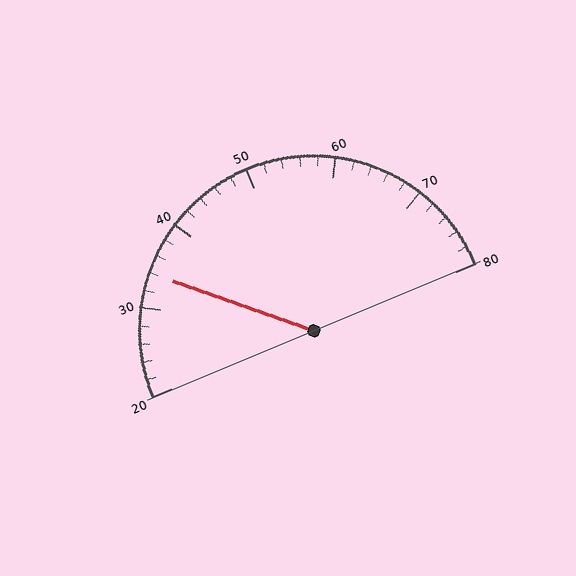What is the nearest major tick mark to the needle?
The nearest major tick mark is 30.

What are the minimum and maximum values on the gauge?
The gauge ranges from 20 to 80.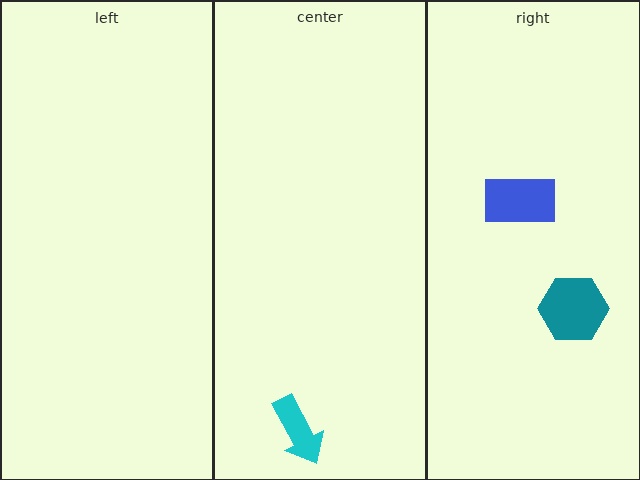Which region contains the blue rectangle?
The right region.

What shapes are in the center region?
The cyan arrow.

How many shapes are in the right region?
2.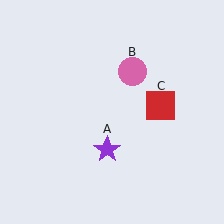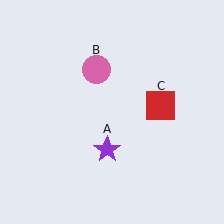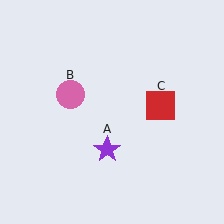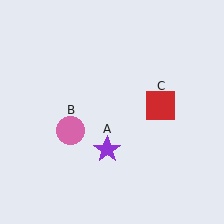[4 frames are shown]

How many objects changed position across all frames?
1 object changed position: pink circle (object B).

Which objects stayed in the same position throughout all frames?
Purple star (object A) and red square (object C) remained stationary.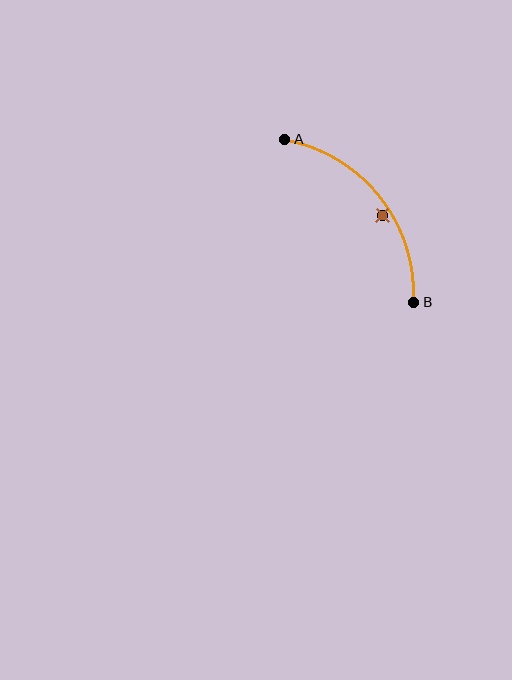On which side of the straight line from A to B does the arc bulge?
The arc bulges above and to the right of the straight line connecting A and B.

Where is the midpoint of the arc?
The arc midpoint is the point on the curve farthest from the straight line joining A and B. It sits above and to the right of that line.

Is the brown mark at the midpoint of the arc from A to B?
No — the brown mark does not lie on the arc at all. It sits slightly inside the curve.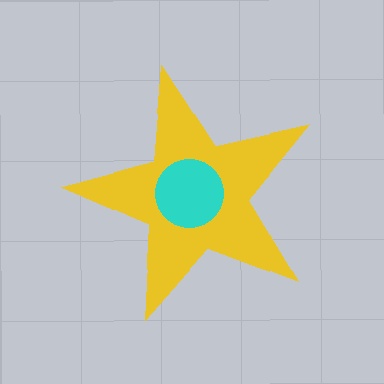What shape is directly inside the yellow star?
The cyan circle.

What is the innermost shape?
The cyan circle.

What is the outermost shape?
The yellow star.